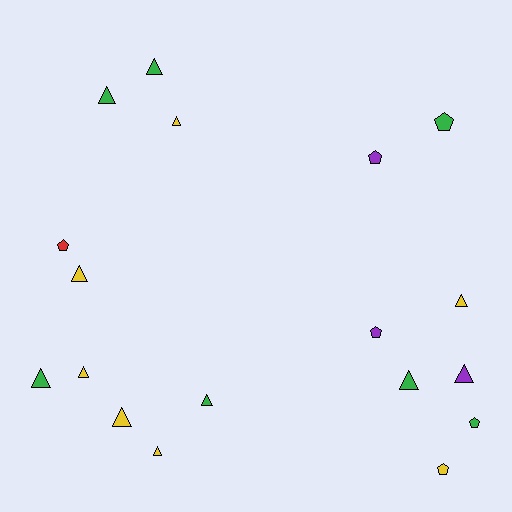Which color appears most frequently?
Yellow, with 7 objects.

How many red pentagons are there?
There is 1 red pentagon.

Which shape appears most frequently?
Triangle, with 12 objects.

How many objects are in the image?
There are 18 objects.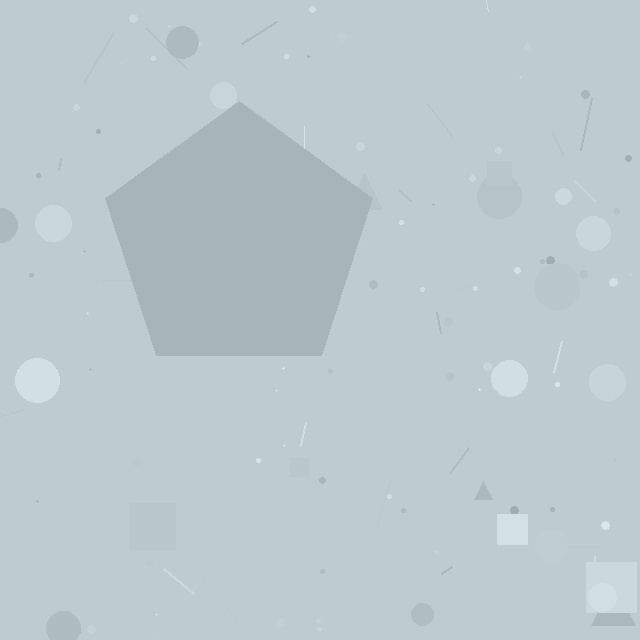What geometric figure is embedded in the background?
A pentagon is embedded in the background.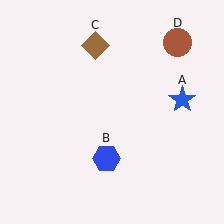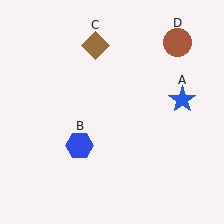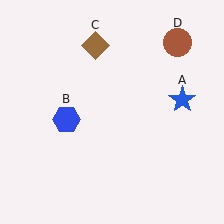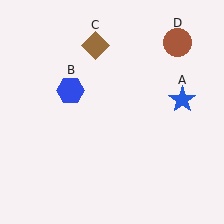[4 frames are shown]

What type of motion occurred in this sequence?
The blue hexagon (object B) rotated clockwise around the center of the scene.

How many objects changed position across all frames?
1 object changed position: blue hexagon (object B).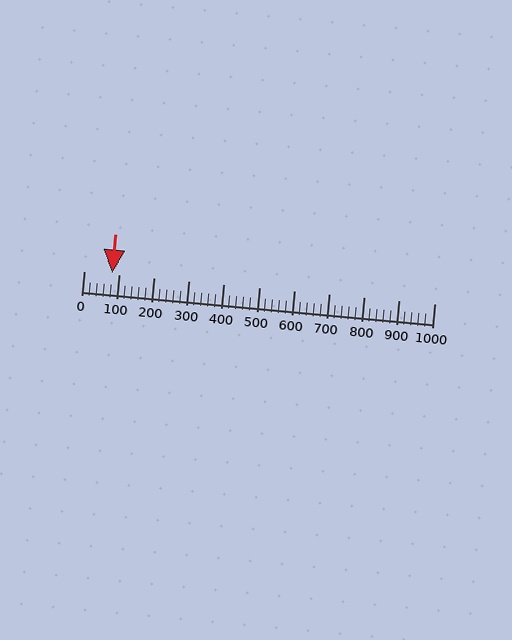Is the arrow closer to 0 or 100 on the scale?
The arrow is closer to 100.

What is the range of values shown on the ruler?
The ruler shows values from 0 to 1000.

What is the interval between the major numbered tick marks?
The major tick marks are spaced 100 units apart.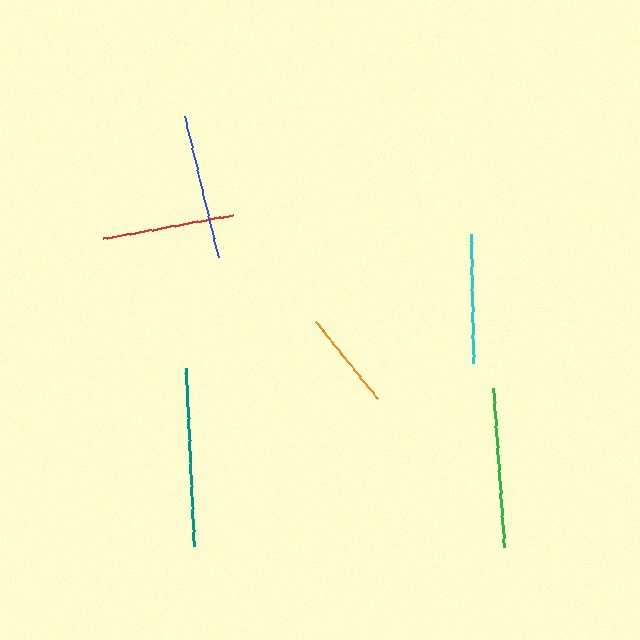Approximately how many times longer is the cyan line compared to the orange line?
The cyan line is approximately 1.3 times the length of the orange line.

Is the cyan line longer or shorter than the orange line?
The cyan line is longer than the orange line.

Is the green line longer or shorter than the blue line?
The green line is longer than the blue line.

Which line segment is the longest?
The teal line is the longest at approximately 177 pixels.